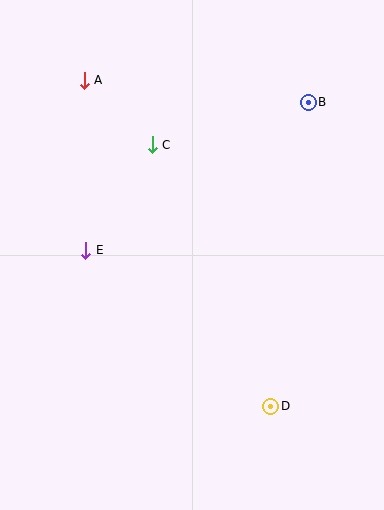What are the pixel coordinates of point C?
Point C is at (152, 145).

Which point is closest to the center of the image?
Point E at (86, 250) is closest to the center.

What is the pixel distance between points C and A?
The distance between C and A is 94 pixels.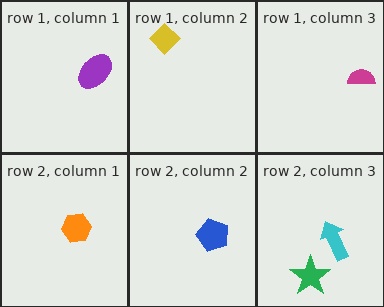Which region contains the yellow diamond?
The row 1, column 2 region.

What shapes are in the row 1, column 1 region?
The purple ellipse.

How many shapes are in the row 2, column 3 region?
2.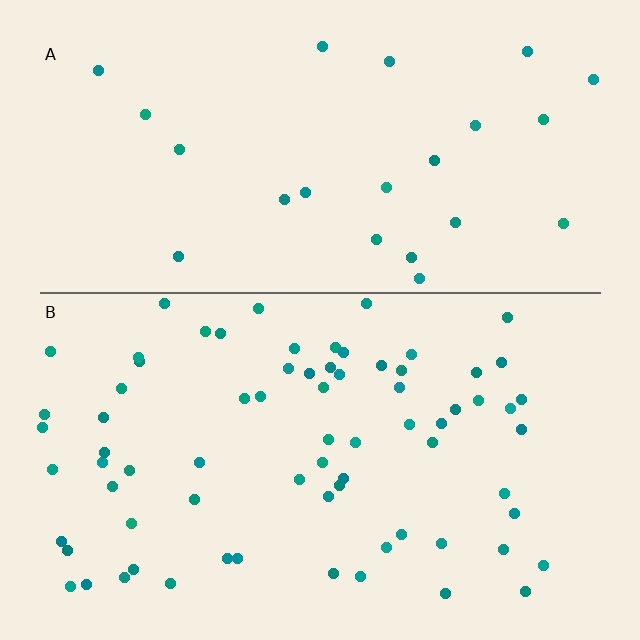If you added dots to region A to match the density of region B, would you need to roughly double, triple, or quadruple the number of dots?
Approximately triple.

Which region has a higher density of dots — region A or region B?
B (the bottom).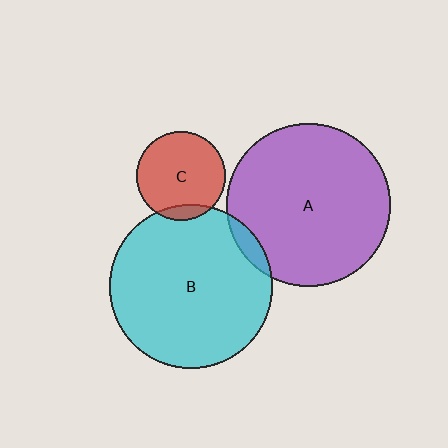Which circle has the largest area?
Circle A (purple).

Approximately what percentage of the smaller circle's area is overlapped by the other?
Approximately 5%.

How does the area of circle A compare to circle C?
Approximately 3.3 times.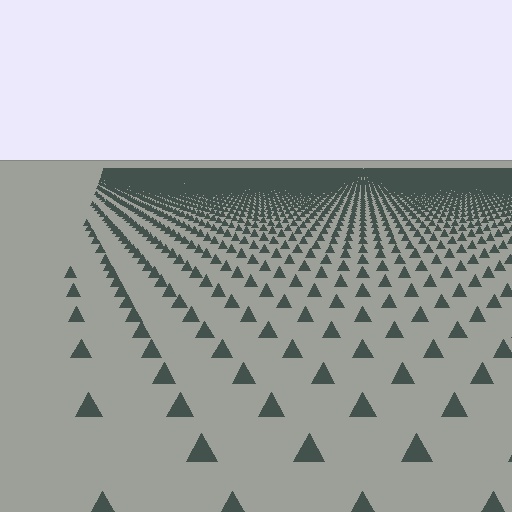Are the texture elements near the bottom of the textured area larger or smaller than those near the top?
Larger. Near the bottom, elements are closer to the viewer and appear at a bigger on-screen size.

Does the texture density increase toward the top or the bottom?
Density increases toward the top.